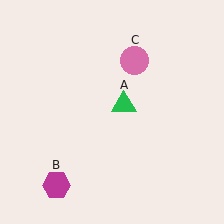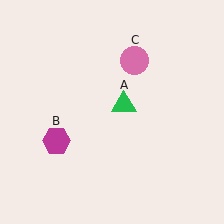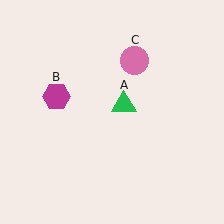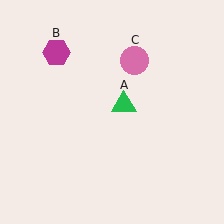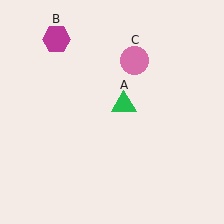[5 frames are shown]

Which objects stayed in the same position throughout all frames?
Green triangle (object A) and pink circle (object C) remained stationary.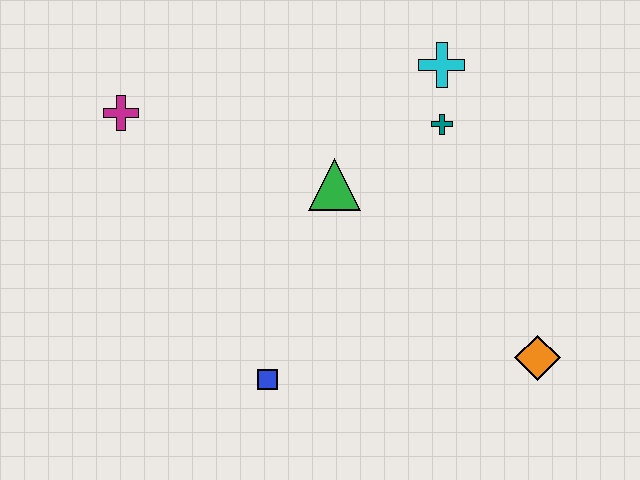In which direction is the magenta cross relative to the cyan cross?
The magenta cross is to the left of the cyan cross.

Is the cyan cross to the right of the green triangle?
Yes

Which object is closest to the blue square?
The green triangle is closest to the blue square.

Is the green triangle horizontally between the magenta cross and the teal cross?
Yes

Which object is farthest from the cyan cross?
The blue square is farthest from the cyan cross.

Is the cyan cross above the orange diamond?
Yes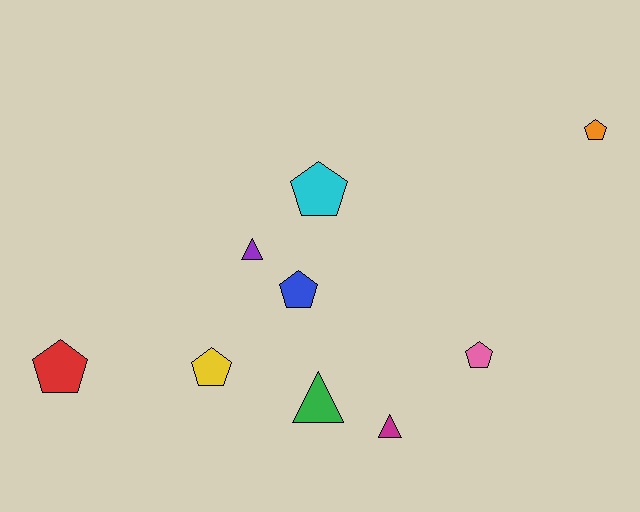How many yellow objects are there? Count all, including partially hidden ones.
There is 1 yellow object.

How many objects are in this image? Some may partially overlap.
There are 9 objects.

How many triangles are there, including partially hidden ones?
There are 3 triangles.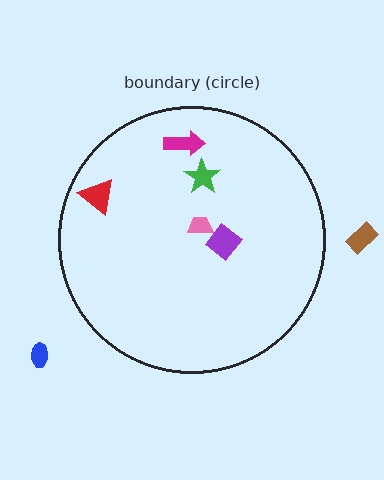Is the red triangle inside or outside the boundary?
Inside.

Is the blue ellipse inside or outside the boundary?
Outside.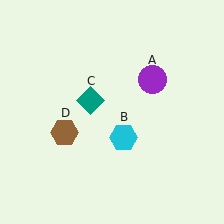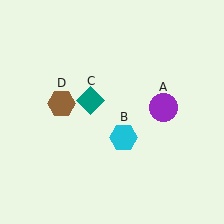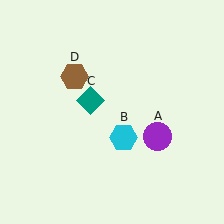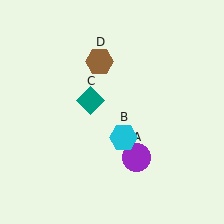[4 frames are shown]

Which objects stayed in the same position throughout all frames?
Cyan hexagon (object B) and teal diamond (object C) remained stationary.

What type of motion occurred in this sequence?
The purple circle (object A), brown hexagon (object D) rotated clockwise around the center of the scene.